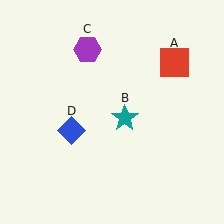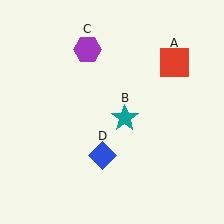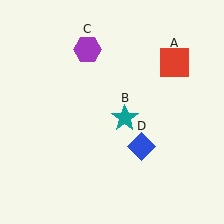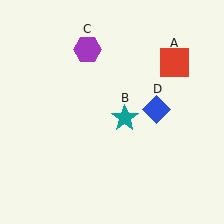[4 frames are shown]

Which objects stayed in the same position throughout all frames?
Red square (object A) and teal star (object B) and purple hexagon (object C) remained stationary.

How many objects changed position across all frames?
1 object changed position: blue diamond (object D).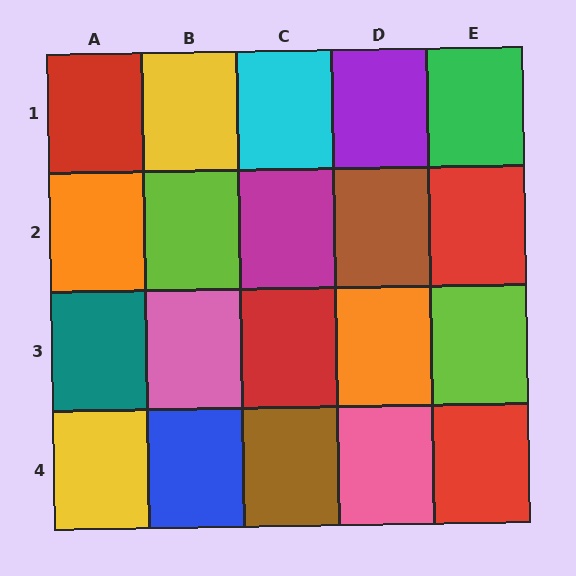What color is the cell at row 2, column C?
Magenta.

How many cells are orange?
2 cells are orange.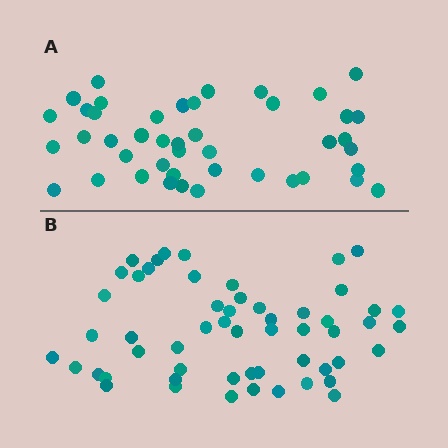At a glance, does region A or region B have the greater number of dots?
Region B (the bottom region) has more dots.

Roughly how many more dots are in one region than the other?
Region B has roughly 12 or so more dots than region A.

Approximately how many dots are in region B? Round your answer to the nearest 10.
About 60 dots. (The exact count is 55, which rounds to 60.)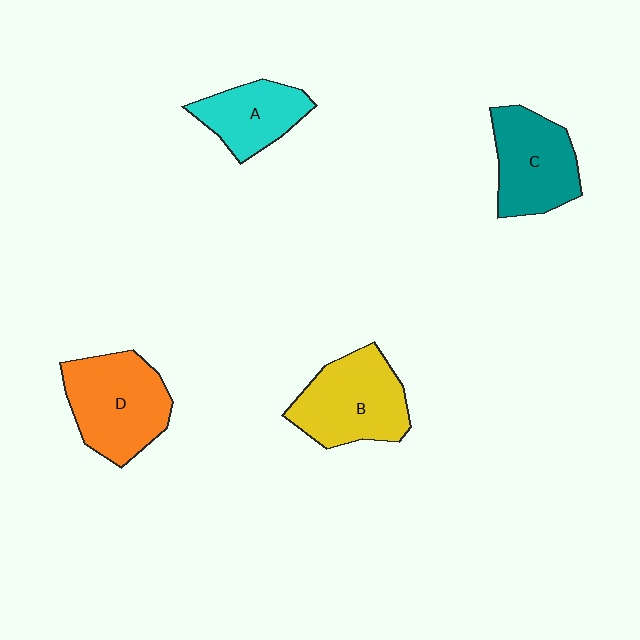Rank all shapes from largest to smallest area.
From largest to smallest: D (orange), B (yellow), C (teal), A (cyan).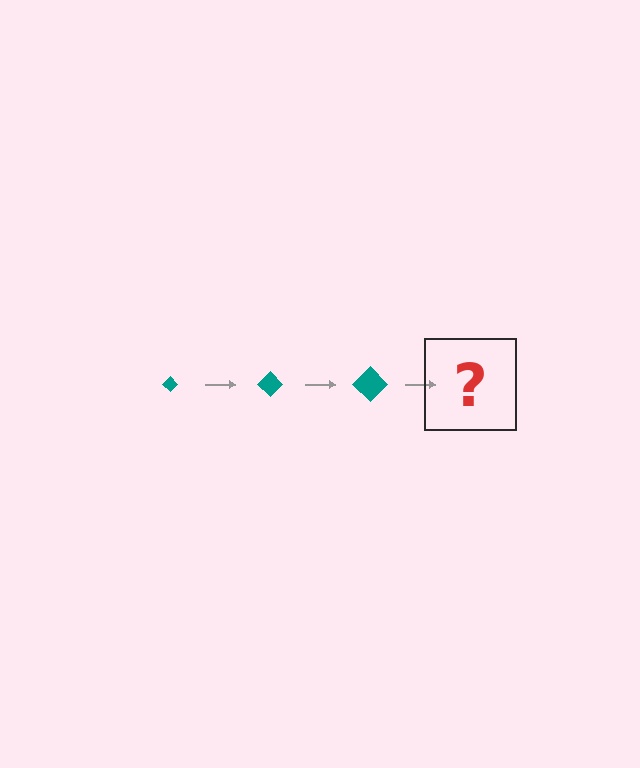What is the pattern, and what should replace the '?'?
The pattern is that the diamond gets progressively larger each step. The '?' should be a teal diamond, larger than the previous one.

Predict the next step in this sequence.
The next step is a teal diamond, larger than the previous one.